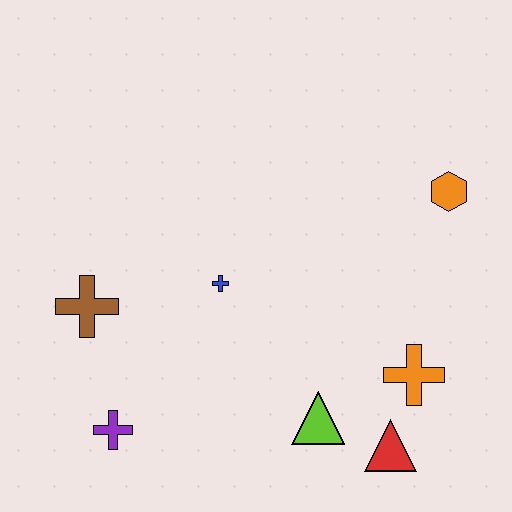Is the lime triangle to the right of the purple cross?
Yes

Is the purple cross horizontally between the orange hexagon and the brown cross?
Yes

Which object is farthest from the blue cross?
The orange hexagon is farthest from the blue cross.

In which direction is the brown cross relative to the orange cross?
The brown cross is to the left of the orange cross.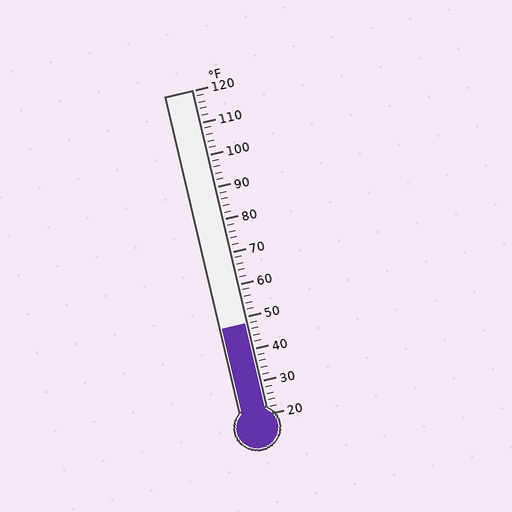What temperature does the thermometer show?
The thermometer shows approximately 48°F.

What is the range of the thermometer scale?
The thermometer scale ranges from 20°F to 120°F.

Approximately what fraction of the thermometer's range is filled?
The thermometer is filled to approximately 30% of its range.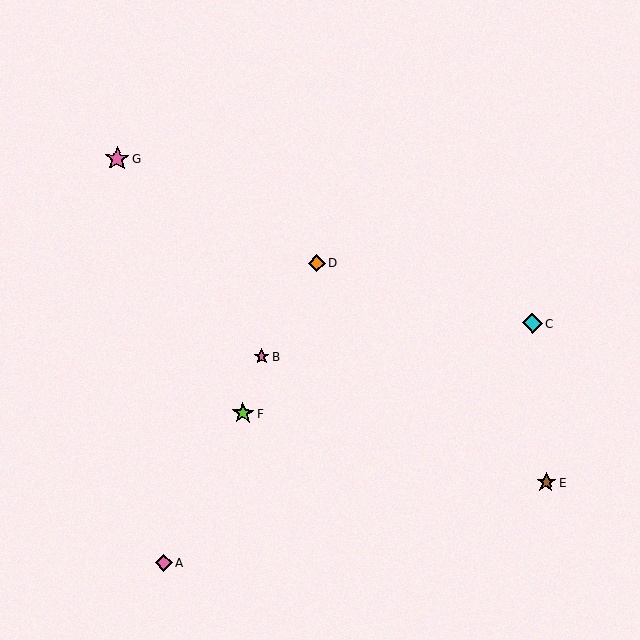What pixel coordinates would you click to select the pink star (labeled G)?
Click at (117, 159) to select the pink star G.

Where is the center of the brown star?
The center of the brown star is at (546, 482).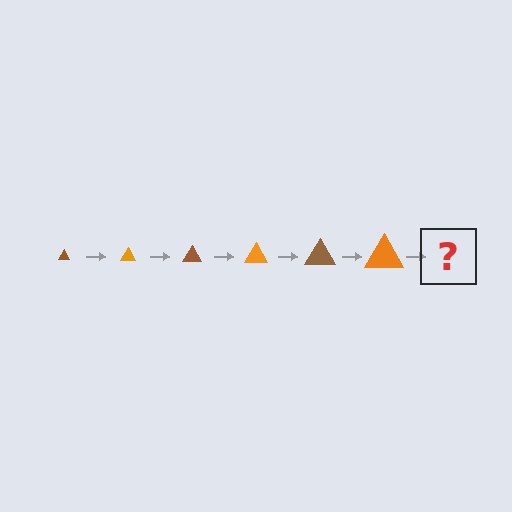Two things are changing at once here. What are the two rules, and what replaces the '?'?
The two rules are that the triangle grows larger each step and the color cycles through brown and orange. The '?' should be a brown triangle, larger than the previous one.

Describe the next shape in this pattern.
It should be a brown triangle, larger than the previous one.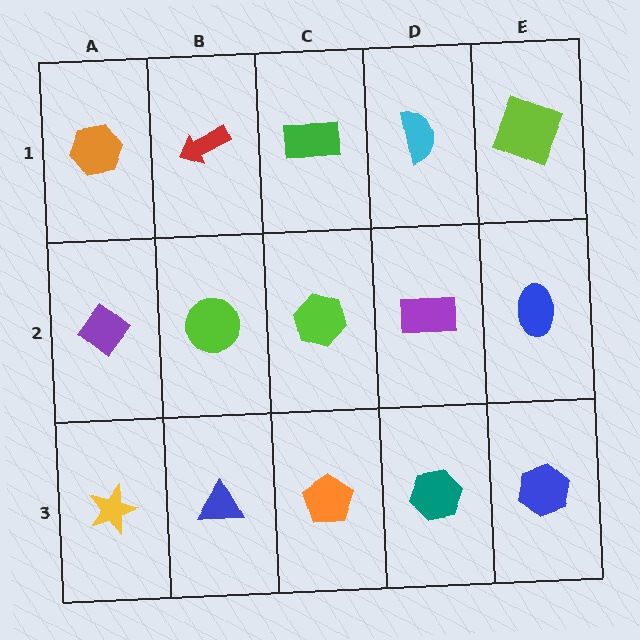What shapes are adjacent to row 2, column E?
A lime square (row 1, column E), a blue hexagon (row 3, column E), a purple rectangle (row 2, column D).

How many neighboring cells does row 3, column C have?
3.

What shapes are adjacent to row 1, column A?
A purple diamond (row 2, column A), a red arrow (row 1, column B).